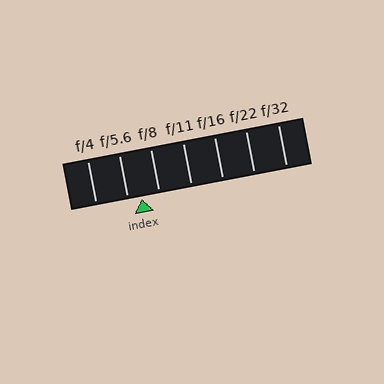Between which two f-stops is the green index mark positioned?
The index mark is between f/5.6 and f/8.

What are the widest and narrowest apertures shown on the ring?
The widest aperture shown is f/4 and the narrowest is f/32.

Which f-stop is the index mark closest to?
The index mark is closest to f/5.6.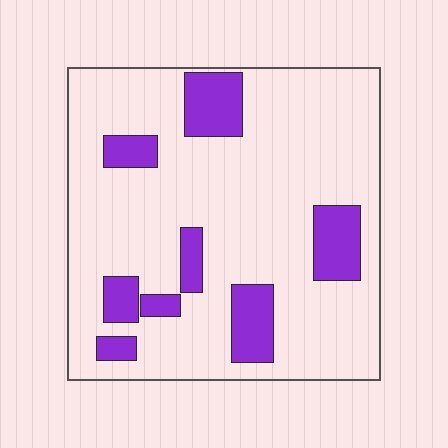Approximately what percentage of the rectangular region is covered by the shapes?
Approximately 20%.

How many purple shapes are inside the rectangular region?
8.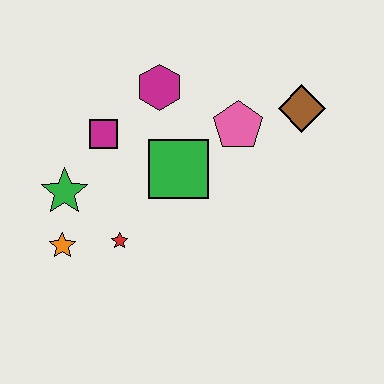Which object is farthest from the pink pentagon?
The orange star is farthest from the pink pentagon.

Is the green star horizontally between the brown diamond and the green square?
No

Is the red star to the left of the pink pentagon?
Yes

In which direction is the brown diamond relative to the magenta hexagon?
The brown diamond is to the right of the magenta hexagon.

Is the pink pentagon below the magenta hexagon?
Yes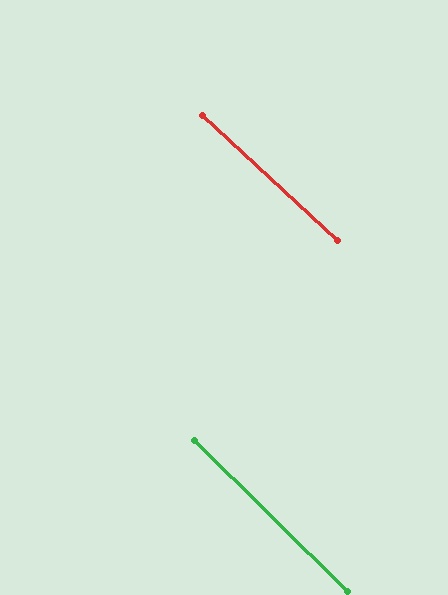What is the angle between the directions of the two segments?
Approximately 2 degrees.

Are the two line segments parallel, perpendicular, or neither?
Parallel — their directions differ by only 1.9°.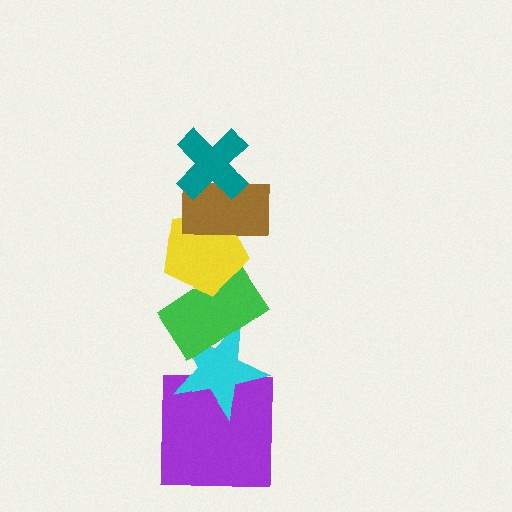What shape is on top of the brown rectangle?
The teal cross is on top of the brown rectangle.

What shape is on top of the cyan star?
The green rectangle is on top of the cyan star.